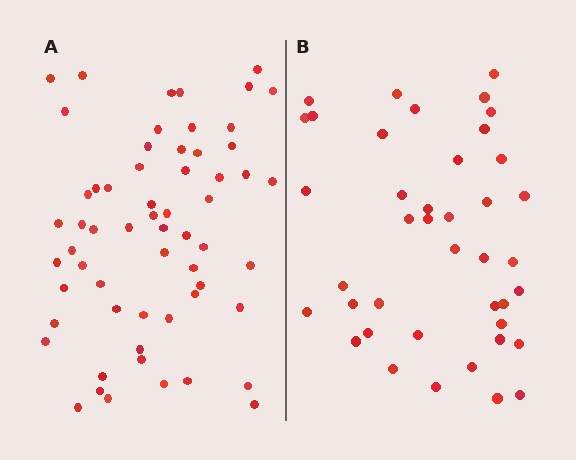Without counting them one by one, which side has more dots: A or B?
Region A (the left region) has more dots.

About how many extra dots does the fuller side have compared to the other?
Region A has approximately 20 more dots than region B.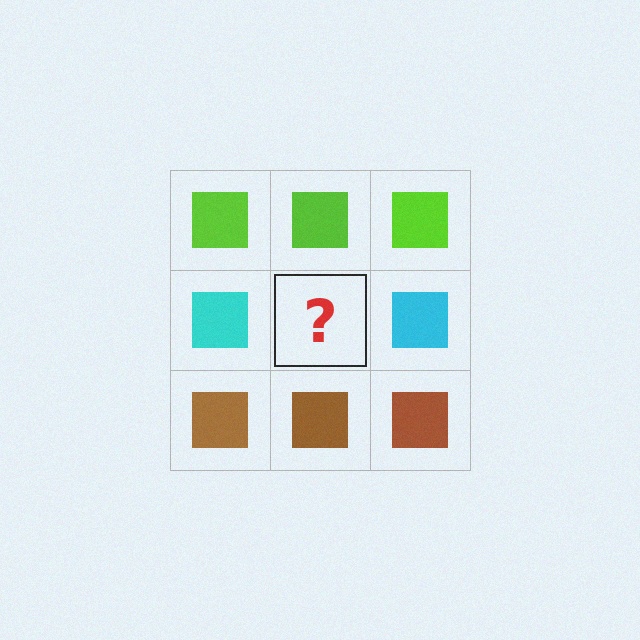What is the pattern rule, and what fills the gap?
The rule is that each row has a consistent color. The gap should be filled with a cyan square.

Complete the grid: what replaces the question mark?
The question mark should be replaced with a cyan square.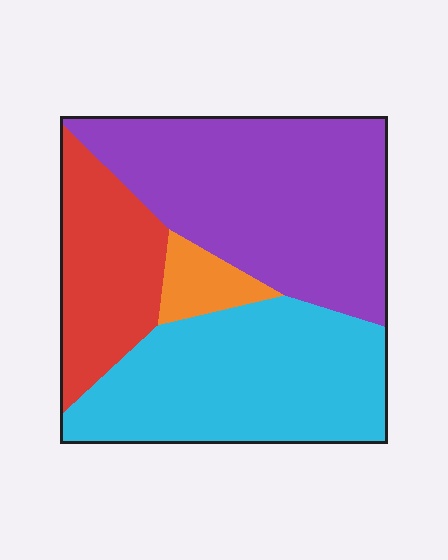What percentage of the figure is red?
Red takes up about one fifth (1/5) of the figure.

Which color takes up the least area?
Orange, at roughly 5%.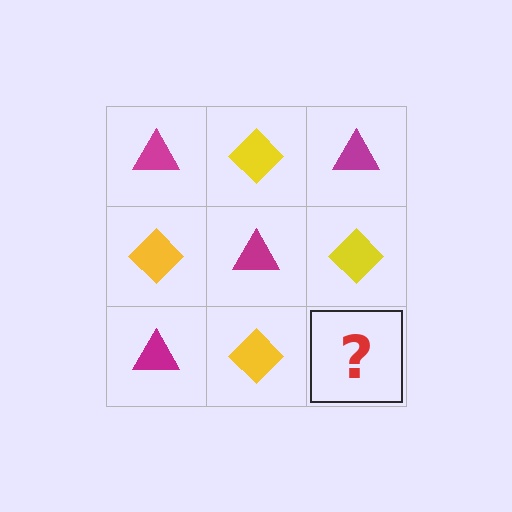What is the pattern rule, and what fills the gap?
The rule is that it alternates magenta triangle and yellow diamond in a checkerboard pattern. The gap should be filled with a magenta triangle.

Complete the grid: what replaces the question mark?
The question mark should be replaced with a magenta triangle.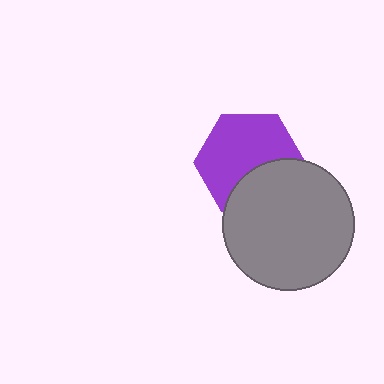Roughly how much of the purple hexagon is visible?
Most of it is visible (roughly 66%).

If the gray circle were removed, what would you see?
You would see the complete purple hexagon.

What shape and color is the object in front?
The object in front is a gray circle.